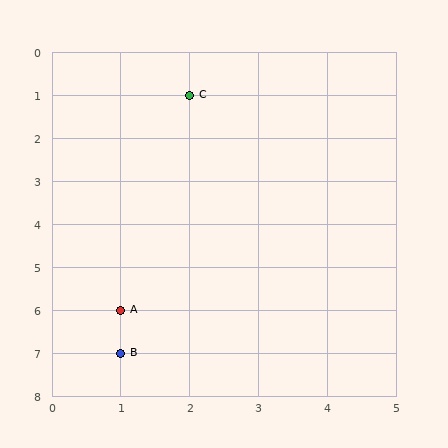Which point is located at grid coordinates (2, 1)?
Point C is at (2, 1).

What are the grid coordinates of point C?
Point C is at grid coordinates (2, 1).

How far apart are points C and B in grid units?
Points C and B are 1 column and 6 rows apart (about 6.1 grid units diagonally).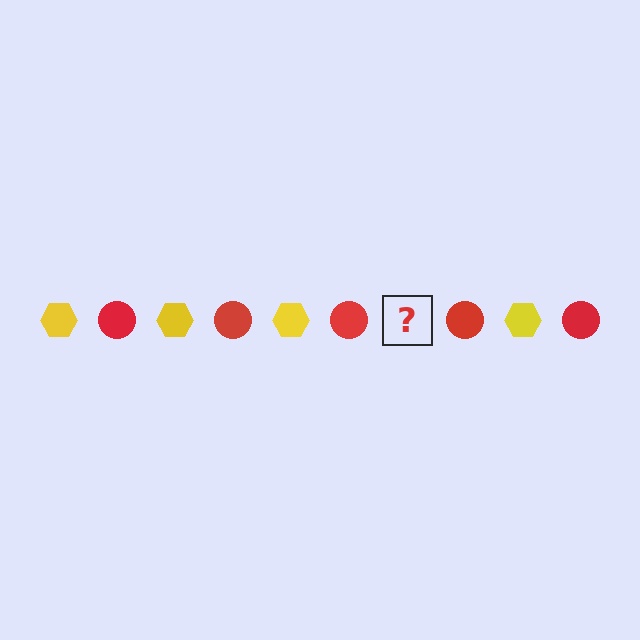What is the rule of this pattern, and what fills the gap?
The rule is that the pattern alternates between yellow hexagon and red circle. The gap should be filled with a yellow hexagon.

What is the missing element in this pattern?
The missing element is a yellow hexagon.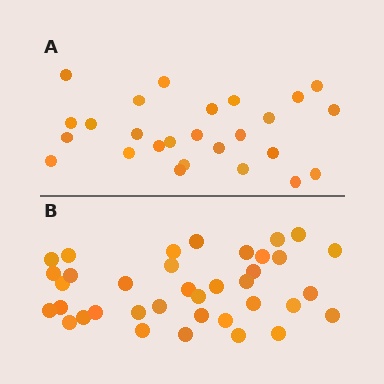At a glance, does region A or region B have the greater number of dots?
Region B (the bottom region) has more dots.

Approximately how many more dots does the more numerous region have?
Region B has roughly 12 or so more dots than region A.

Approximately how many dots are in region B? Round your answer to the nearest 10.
About 40 dots. (The exact count is 37, which rounds to 40.)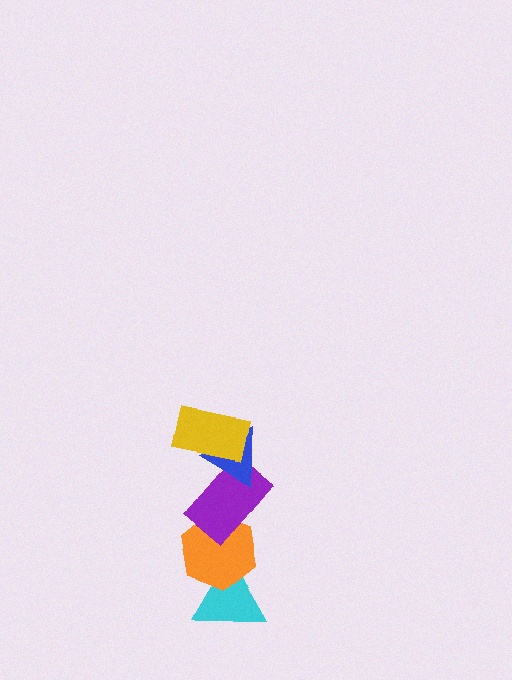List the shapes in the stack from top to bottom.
From top to bottom: the yellow rectangle, the blue triangle, the purple rectangle, the orange hexagon, the cyan triangle.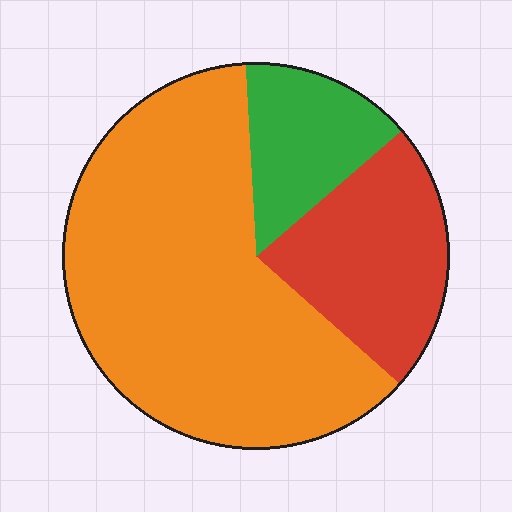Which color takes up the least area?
Green, at roughly 15%.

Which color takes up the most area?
Orange, at roughly 65%.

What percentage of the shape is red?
Red takes up less than a quarter of the shape.